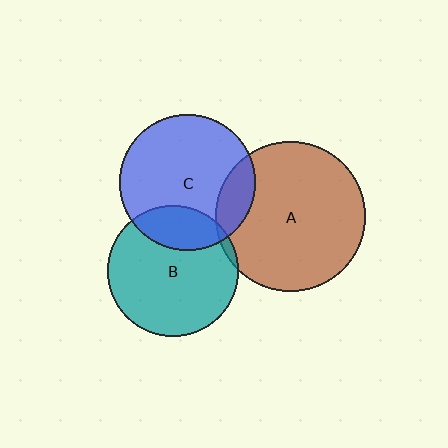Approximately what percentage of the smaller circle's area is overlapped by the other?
Approximately 25%.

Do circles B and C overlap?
Yes.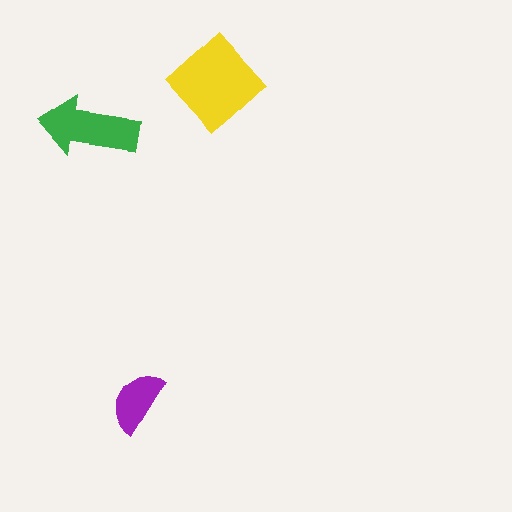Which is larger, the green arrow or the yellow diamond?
The yellow diamond.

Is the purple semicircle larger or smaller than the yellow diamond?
Smaller.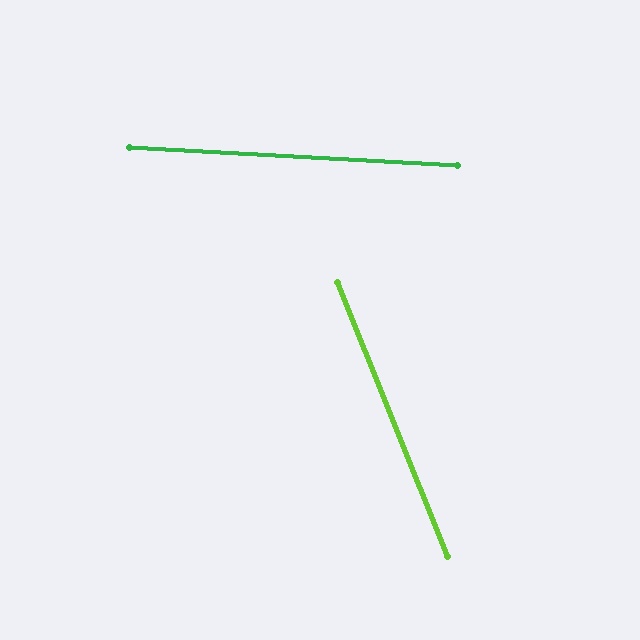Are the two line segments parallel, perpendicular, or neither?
Neither parallel nor perpendicular — they differ by about 65°.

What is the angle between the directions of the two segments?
Approximately 65 degrees.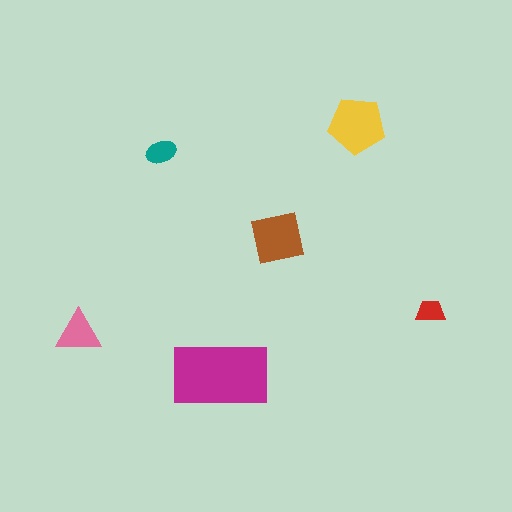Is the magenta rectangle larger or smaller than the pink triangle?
Larger.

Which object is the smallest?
The red trapezoid.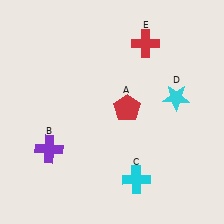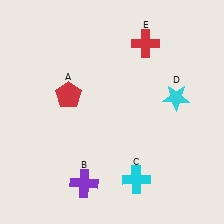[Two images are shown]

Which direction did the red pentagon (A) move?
The red pentagon (A) moved left.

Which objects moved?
The objects that moved are: the red pentagon (A), the purple cross (B).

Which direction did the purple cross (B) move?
The purple cross (B) moved right.